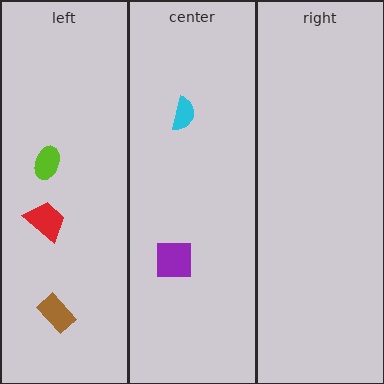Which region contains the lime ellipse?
The left region.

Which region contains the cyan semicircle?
The center region.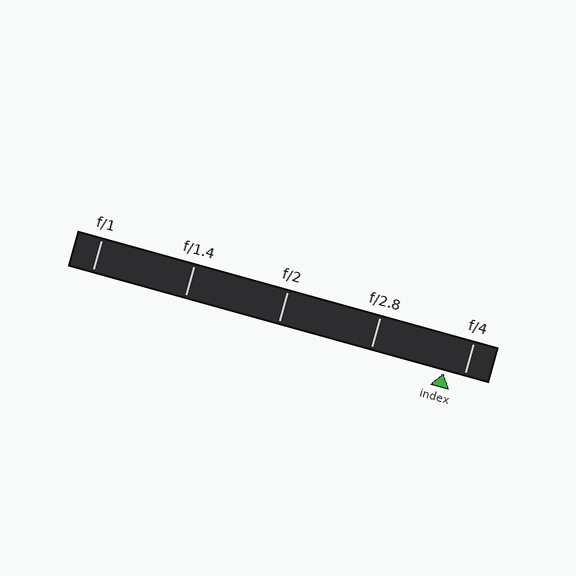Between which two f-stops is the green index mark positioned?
The index mark is between f/2.8 and f/4.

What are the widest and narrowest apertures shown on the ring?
The widest aperture shown is f/1 and the narrowest is f/4.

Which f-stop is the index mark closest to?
The index mark is closest to f/4.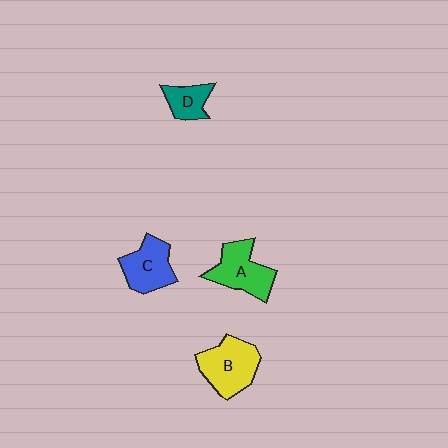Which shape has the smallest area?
Shape D (teal).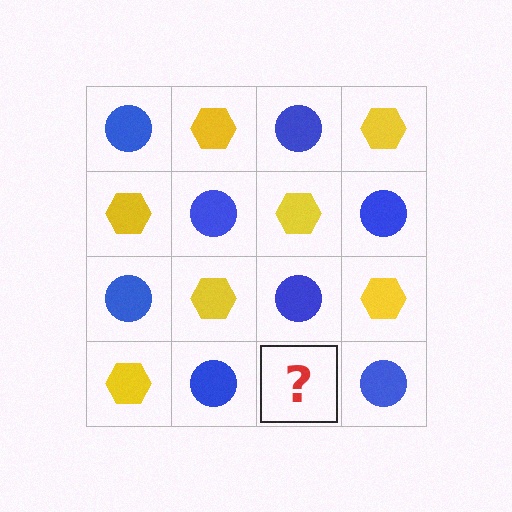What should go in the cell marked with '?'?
The missing cell should contain a yellow hexagon.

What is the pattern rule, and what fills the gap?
The rule is that it alternates blue circle and yellow hexagon in a checkerboard pattern. The gap should be filled with a yellow hexagon.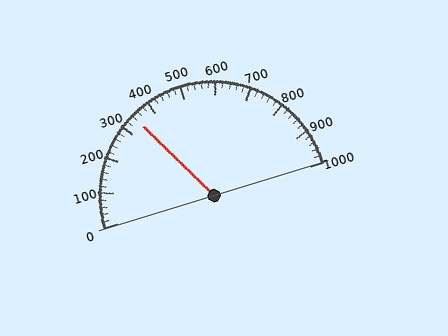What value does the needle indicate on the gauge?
The needle indicates approximately 340.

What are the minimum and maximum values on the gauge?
The gauge ranges from 0 to 1000.